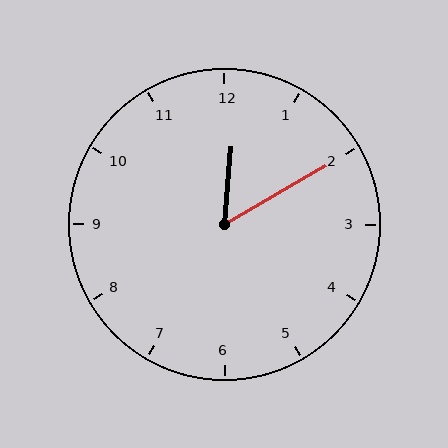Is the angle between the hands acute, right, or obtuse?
It is acute.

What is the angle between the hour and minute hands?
Approximately 55 degrees.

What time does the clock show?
12:10.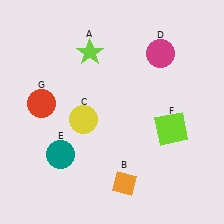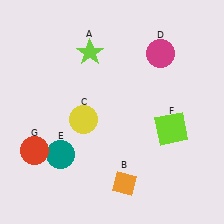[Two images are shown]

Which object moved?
The red circle (G) moved down.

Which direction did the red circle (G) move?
The red circle (G) moved down.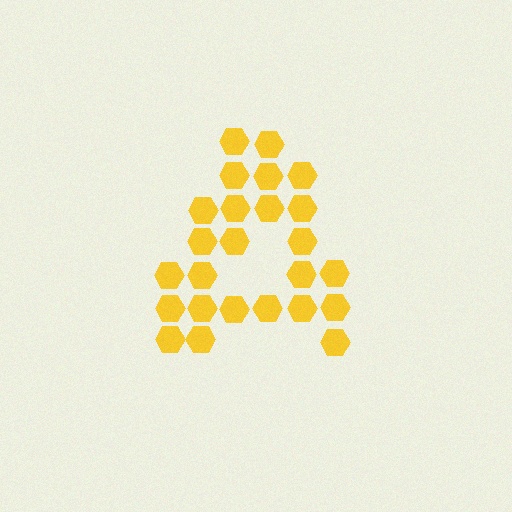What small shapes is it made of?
It is made of small hexagons.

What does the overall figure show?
The overall figure shows the letter A.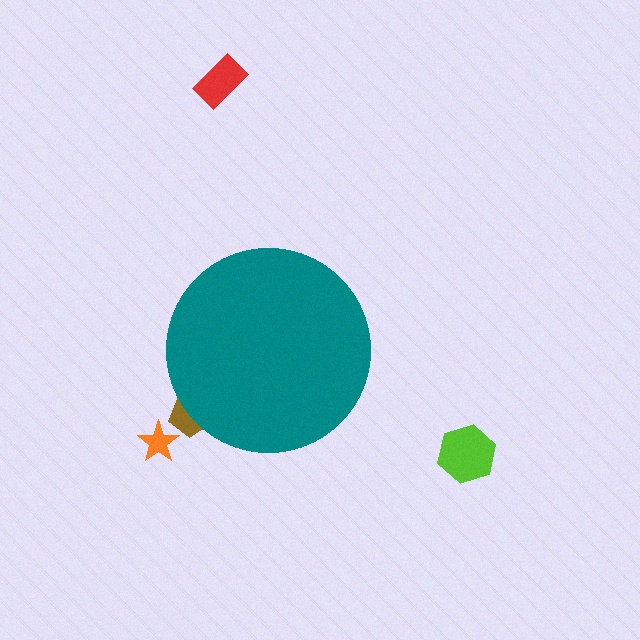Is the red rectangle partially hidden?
No, the red rectangle is fully visible.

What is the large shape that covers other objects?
A teal circle.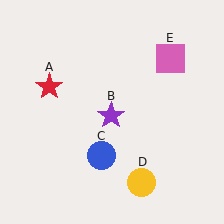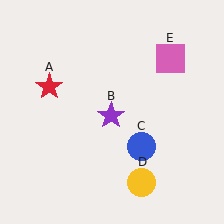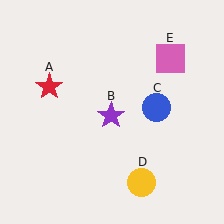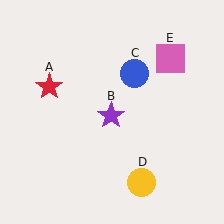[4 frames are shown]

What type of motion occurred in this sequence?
The blue circle (object C) rotated counterclockwise around the center of the scene.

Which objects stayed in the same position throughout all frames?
Red star (object A) and purple star (object B) and yellow circle (object D) and pink square (object E) remained stationary.